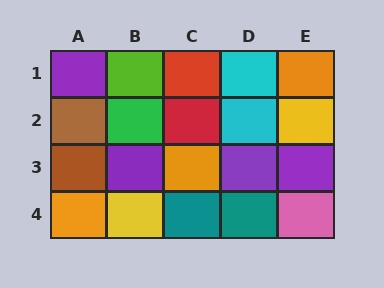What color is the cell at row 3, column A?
Brown.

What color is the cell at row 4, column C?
Teal.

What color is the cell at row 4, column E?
Pink.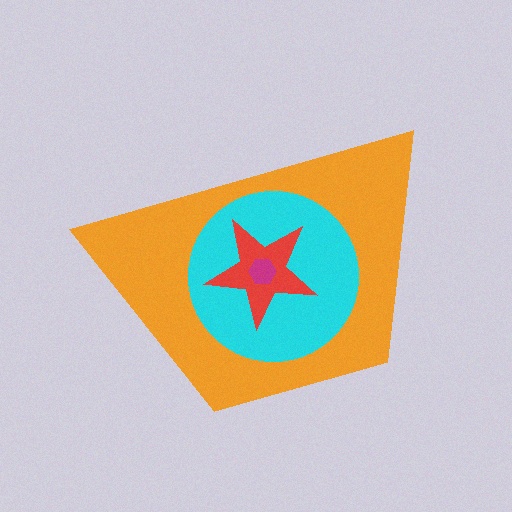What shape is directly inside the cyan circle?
The red star.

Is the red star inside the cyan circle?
Yes.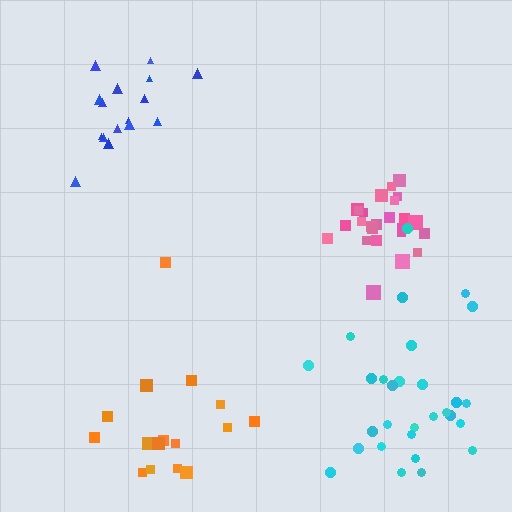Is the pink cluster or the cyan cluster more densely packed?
Pink.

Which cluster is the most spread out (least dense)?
Orange.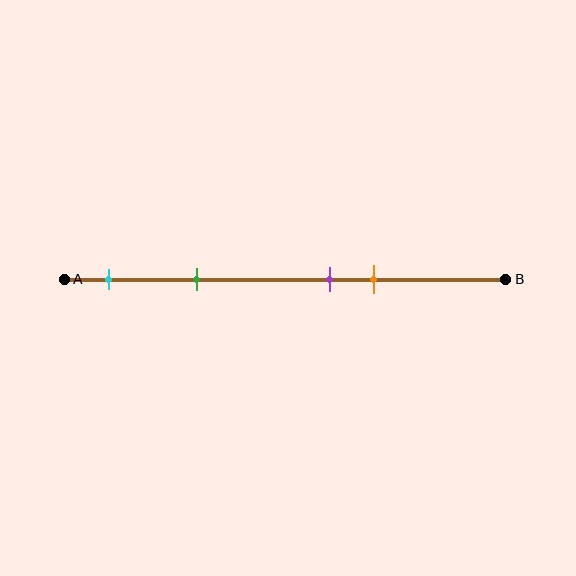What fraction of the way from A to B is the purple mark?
The purple mark is approximately 60% (0.6) of the way from A to B.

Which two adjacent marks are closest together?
The purple and orange marks are the closest adjacent pair.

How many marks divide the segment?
There are 4 marks dividing the segment.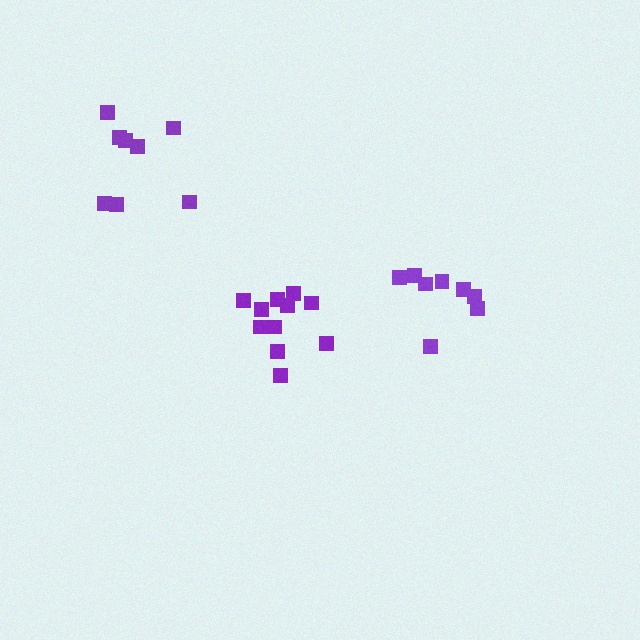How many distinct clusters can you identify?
There are 3 distinct clusters.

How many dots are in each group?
Group 1: 8 dots, Group 2: 11 dots, Group 3: 8 dots (27 total).